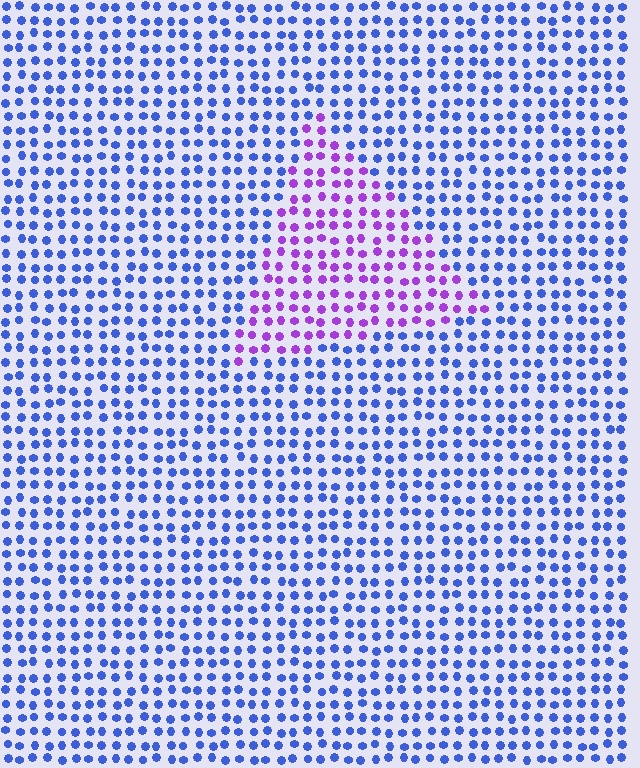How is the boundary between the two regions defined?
The boundary is defined purely by a slight shift in hue (about 54 degrees). Spacing, size, and orientation are identical on both sides.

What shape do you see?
I see a triangle.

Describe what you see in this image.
The image is filled with small blue elements in a uniform arrangement. A triangle-shaped region is visible where the elements are tinted to a slightly different hue, forming a subtle color boundary.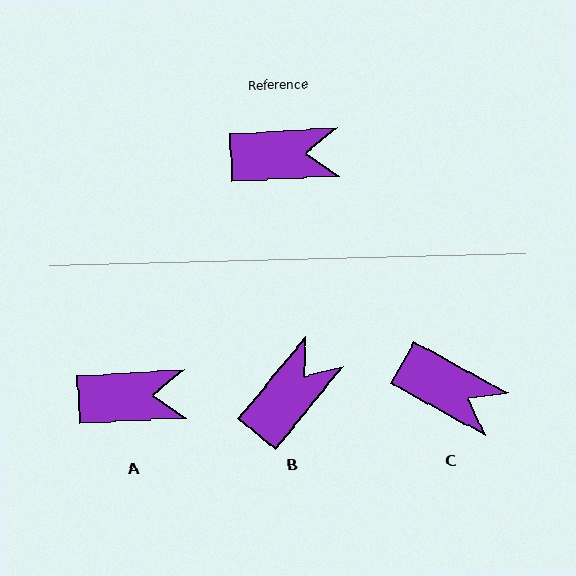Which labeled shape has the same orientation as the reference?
A.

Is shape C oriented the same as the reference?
No, it is off by about 32 degrees.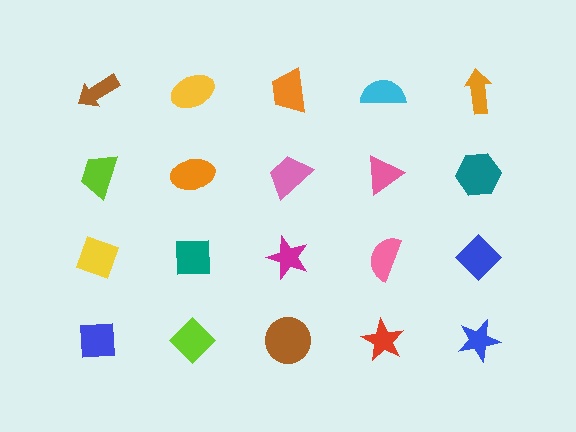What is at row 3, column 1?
A yellow diamond.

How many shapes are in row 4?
5 shapes.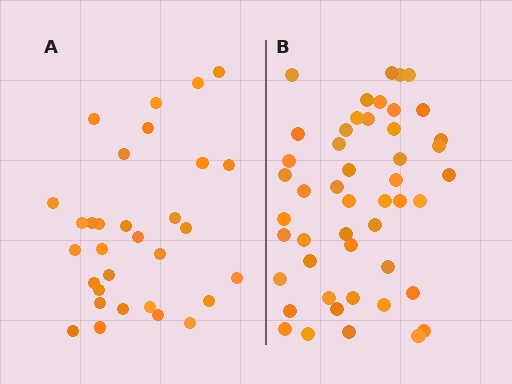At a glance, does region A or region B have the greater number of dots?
Region B (the right region) has more dots.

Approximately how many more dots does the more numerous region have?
Region B has approximately 15 more dots than region A.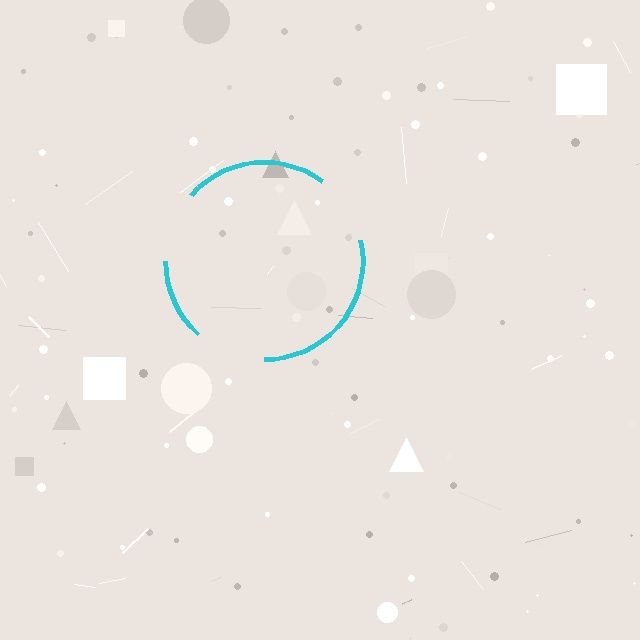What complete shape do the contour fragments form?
The contour fragments form a circle.